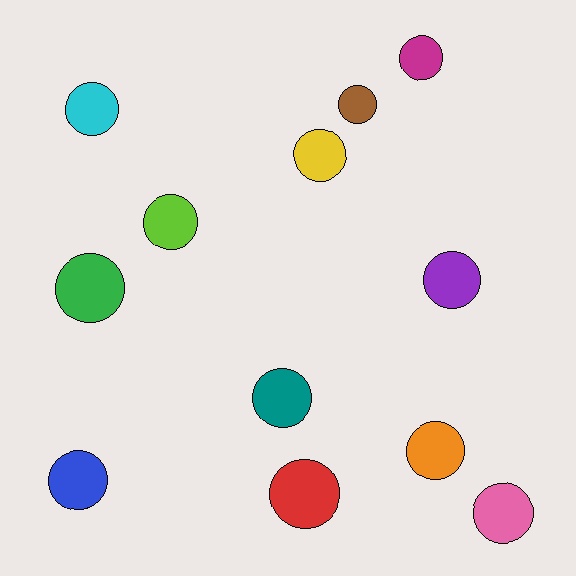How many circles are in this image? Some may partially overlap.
There are 12 circles.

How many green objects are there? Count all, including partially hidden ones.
There is 1 green object.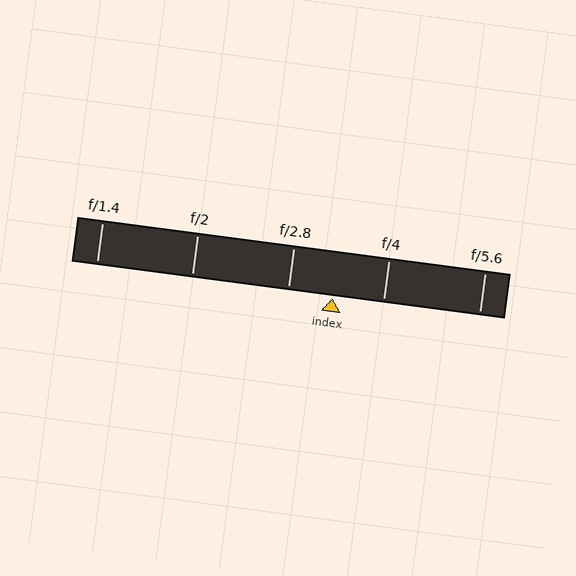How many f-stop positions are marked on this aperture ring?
There are 5 f-stop positions marked.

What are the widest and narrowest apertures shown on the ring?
The widest aperture shown is f/1.4 and the narrowest is f/5.6.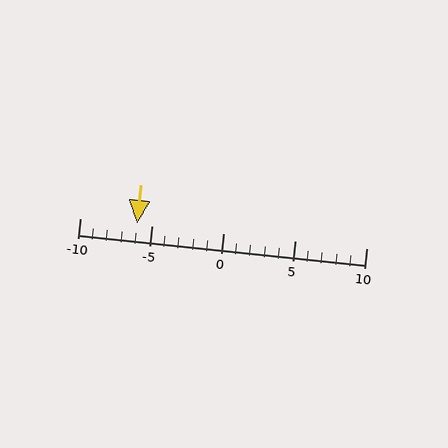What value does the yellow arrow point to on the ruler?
The yellow arrow points to approximately -6.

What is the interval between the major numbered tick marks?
The major tick marks are spaced 5 units apart.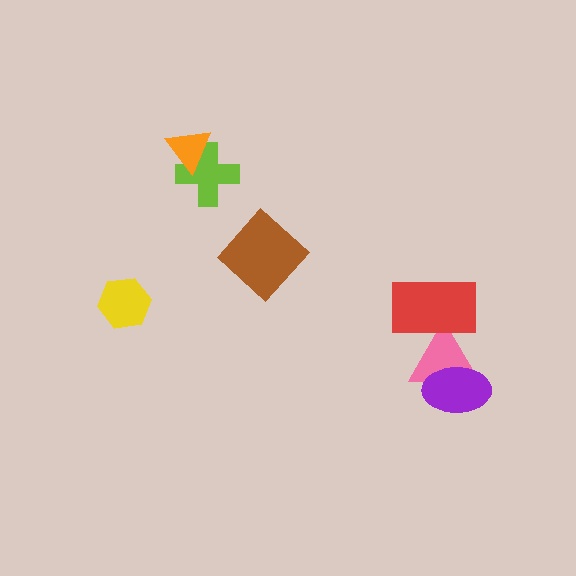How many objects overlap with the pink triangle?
2 objects overlap with the pink triangle.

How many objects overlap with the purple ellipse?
1 object overlaps with the purple ellipse.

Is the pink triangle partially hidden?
Yes, it is partially covered by another shape.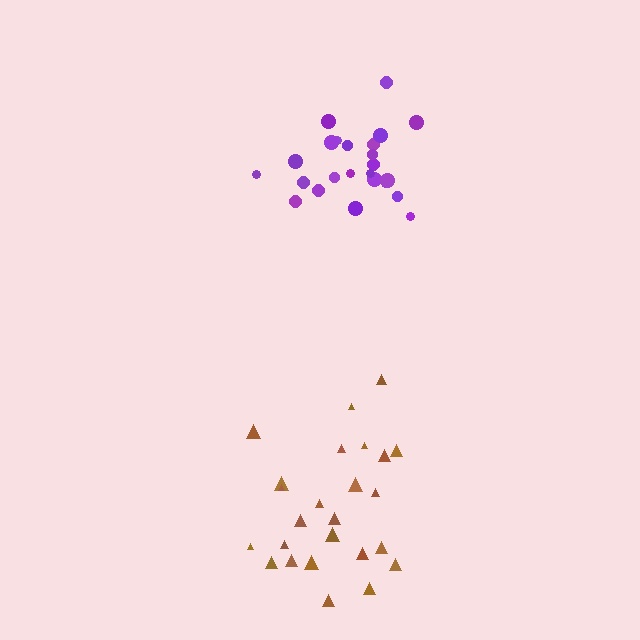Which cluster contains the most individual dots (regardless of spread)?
Brown (25).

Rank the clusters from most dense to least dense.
purple, brown.